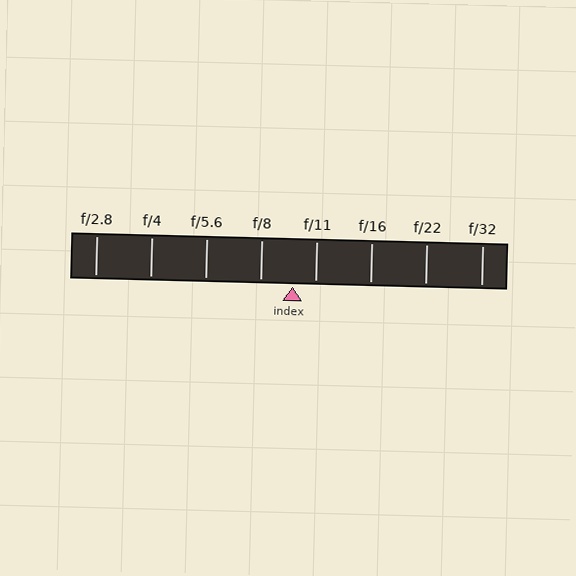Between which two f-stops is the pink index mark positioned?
The index mark is between f/8 and f/11.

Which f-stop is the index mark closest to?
The index mark is closest to f/11.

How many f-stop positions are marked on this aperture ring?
There are 8 f-stop positions marked.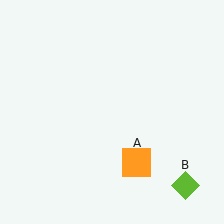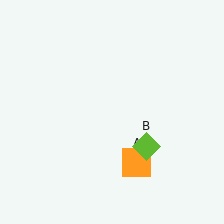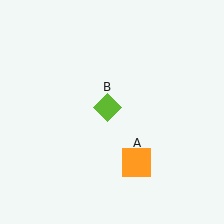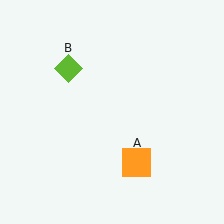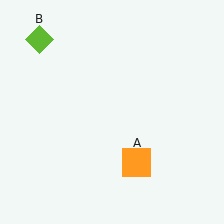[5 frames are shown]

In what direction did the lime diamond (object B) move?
The lime diamond (object B) moved up and to the left.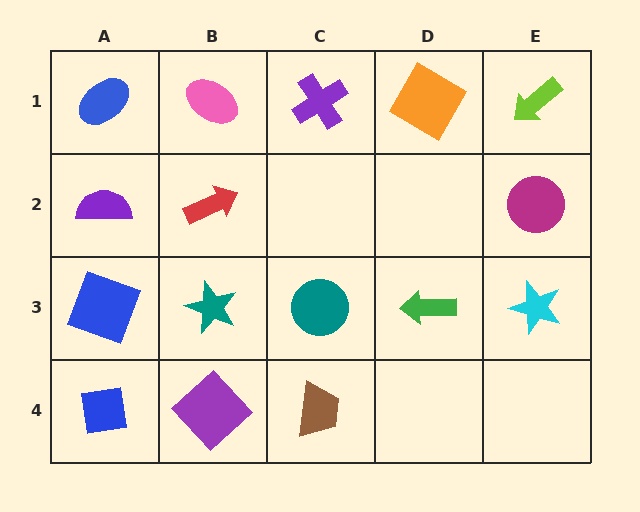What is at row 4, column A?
A blue square.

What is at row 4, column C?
A brown trapezoid.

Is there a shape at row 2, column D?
No, that cell is empty.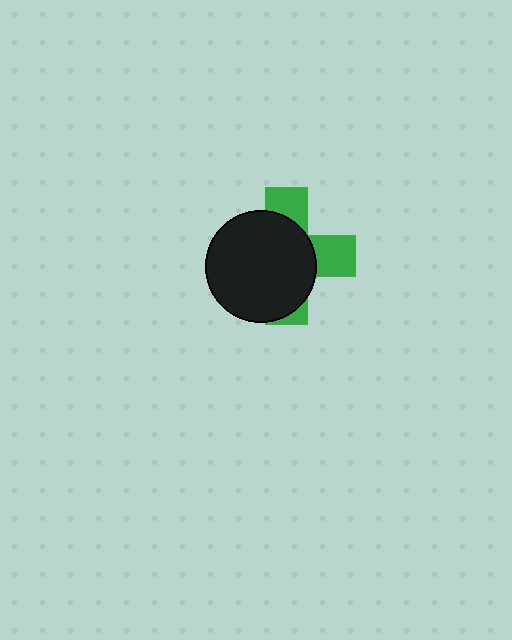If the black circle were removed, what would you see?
You would see the complete green cross.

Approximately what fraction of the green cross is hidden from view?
Roughly 65% of the green cross is hidden behind the black circle.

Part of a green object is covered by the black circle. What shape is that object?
It is a cross.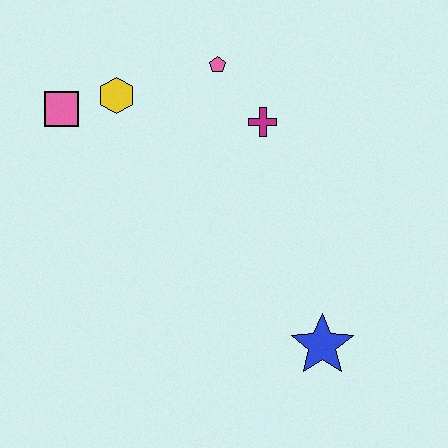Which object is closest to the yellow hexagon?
The pink square is closest to the yellow hexagon.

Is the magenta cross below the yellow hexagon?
Yes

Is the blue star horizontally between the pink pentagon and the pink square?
No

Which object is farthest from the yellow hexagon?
The blue star is farthest from the yellow hexagon.